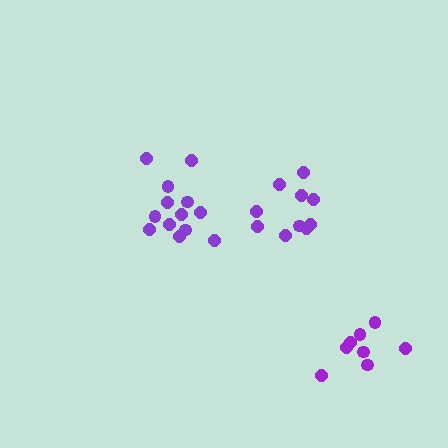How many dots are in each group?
Group 1: 8 dots, Group 2: 13 dots, Group 3: 10 dots (31 total).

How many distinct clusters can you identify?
There are 3 distinct clusters.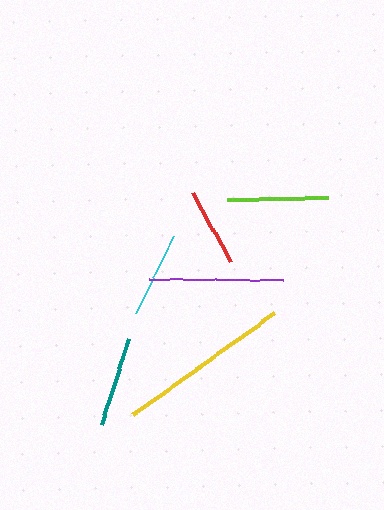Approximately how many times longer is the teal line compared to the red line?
The teal line is approximately 1.1 times the length of the red line.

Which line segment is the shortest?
The red line is the shortest at approximately 79 pixels.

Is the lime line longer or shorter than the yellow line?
The yellow line is longer than the lime line.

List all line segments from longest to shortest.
From longest to shortest: yellow, purple, lime, teal, cyan, red.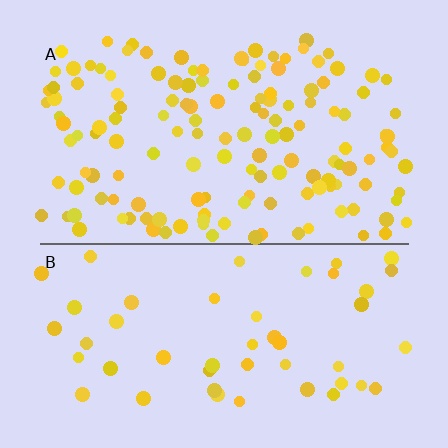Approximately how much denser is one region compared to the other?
Approximately 2.9× — region A over region B.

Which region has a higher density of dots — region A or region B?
A (the top).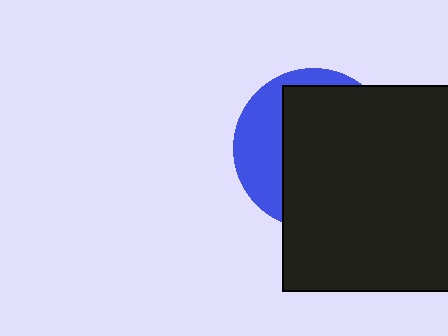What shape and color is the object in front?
The object in front is a black square.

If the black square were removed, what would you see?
You would see the complete blue circle.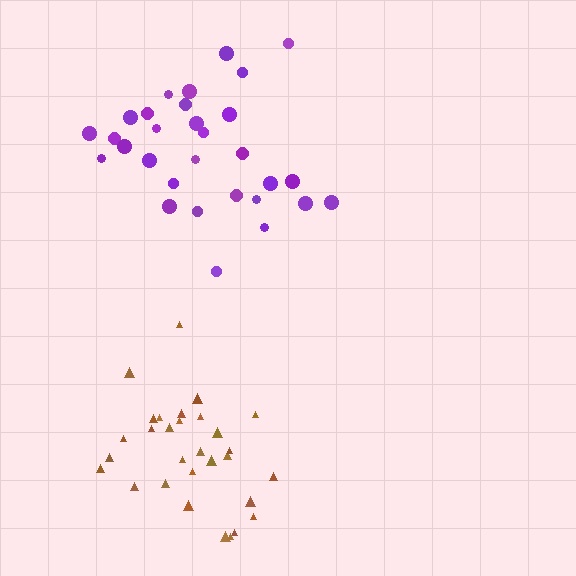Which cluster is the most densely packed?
Brown.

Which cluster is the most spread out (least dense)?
Purple.